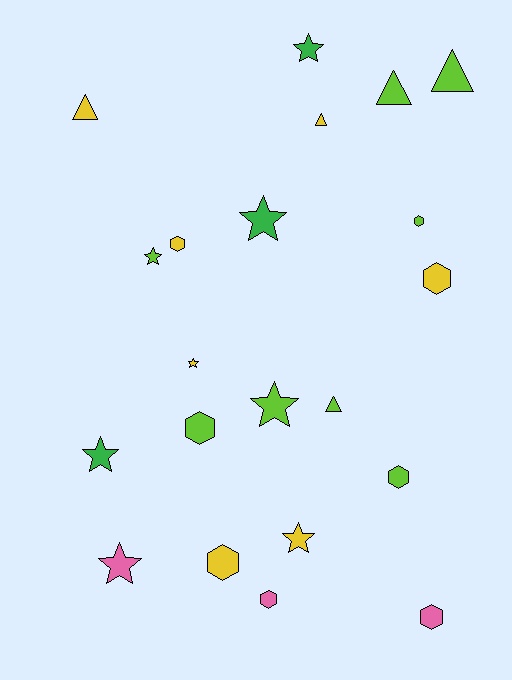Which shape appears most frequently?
Hexagon, with 8 objects.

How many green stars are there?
There are 3 green stars.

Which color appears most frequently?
Lime, with 8 objects.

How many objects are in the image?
There are 21 objects.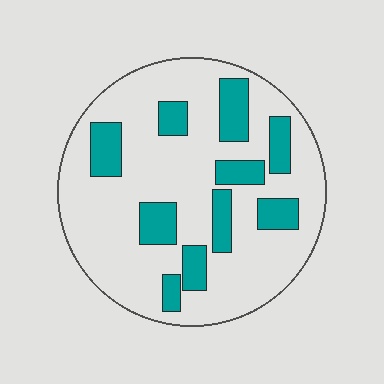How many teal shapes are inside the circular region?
10.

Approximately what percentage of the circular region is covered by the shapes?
Approximately 25%.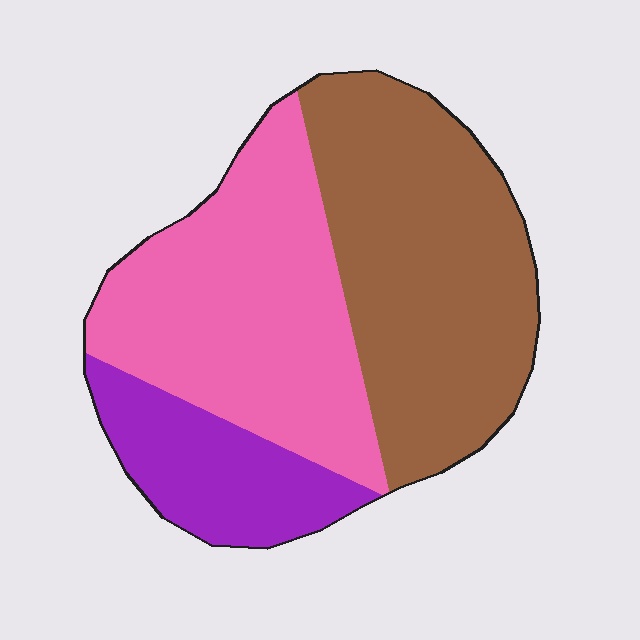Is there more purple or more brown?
Brown.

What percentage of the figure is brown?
Brown takes up about two fifths (2/5) of the figure.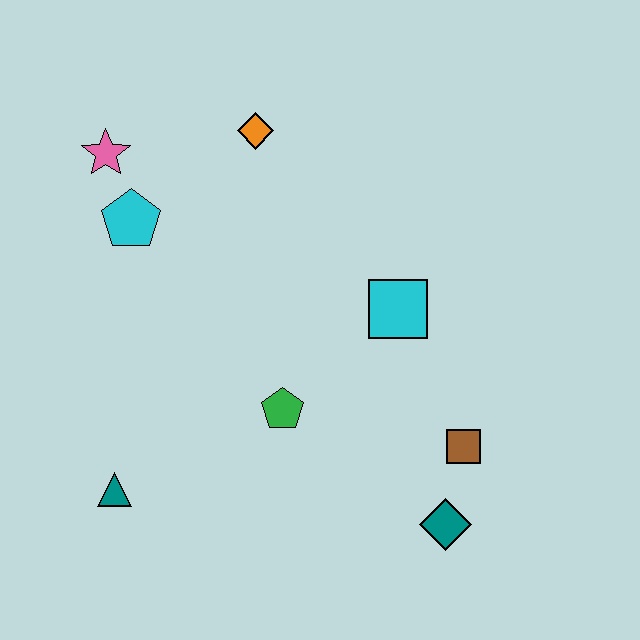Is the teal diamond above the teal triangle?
No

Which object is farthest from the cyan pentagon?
The teal diamond is farthest from the cyan pentagon.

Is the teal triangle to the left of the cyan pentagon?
Yes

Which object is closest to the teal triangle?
The green pentagon is closest to the teal triangle.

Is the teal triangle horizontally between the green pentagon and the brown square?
No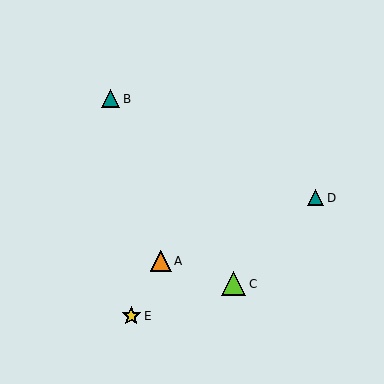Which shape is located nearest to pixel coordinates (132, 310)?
The yellow star (labeled E) at (131, 316) is nearest to that location.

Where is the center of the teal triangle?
The center of the teal triangle is at (316, 198).